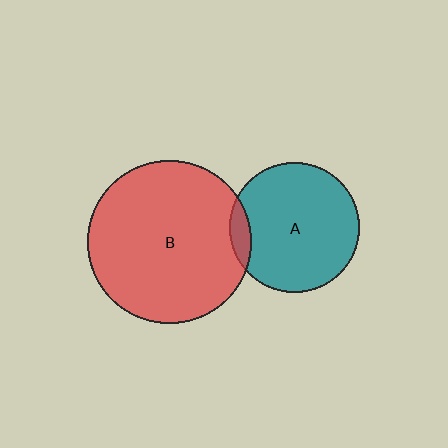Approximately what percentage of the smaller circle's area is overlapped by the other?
Approximately 10%.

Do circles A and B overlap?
Yes.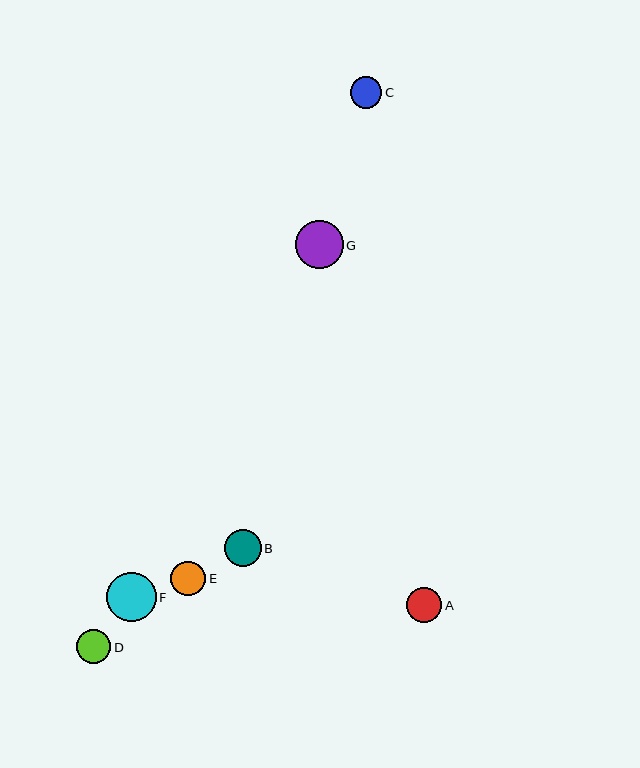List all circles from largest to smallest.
From largest to smallest: F, G, B, A, E, D, C.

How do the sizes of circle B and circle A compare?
Circle B and circle A are approximately the same size.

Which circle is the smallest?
Circle C is the smallest with a size of approximately 32 pixels.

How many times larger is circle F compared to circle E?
Circle F is approximately 1.4 times the size of circle E.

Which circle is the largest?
Circle F is the largest with a size of approximately 49 pixels.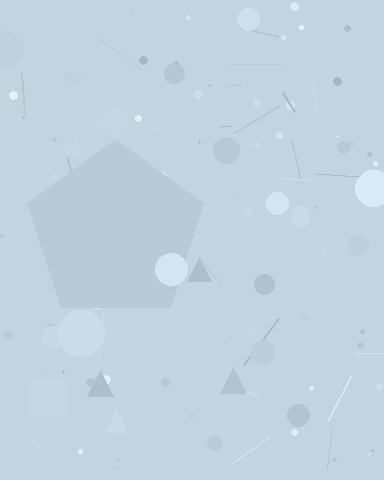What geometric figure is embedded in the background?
A pentagon is embedded in the background.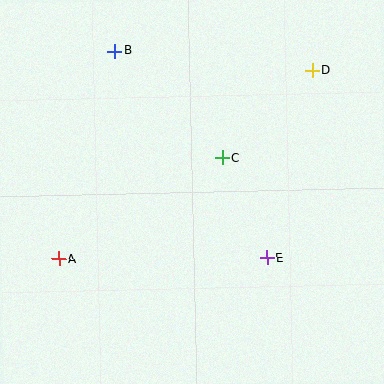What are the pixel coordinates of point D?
Point D is at (312, 71).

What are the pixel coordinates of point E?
Point E is at (267, 258).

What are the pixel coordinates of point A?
Point A is at (59, 259).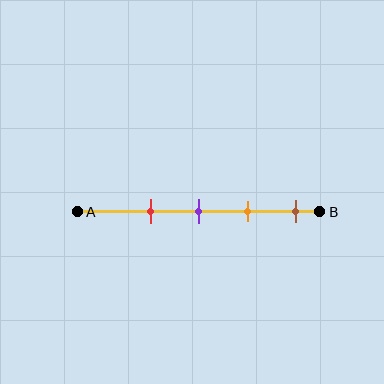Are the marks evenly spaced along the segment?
Yes, the marks are approximately evenly spaced.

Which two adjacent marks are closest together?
The purple and orange marks are the closest adjacent pair.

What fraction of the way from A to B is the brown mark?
The brown mark is approximately 90% (0.9) of the way from A to B.